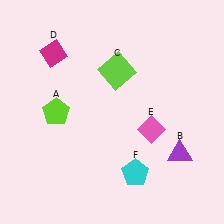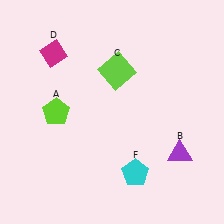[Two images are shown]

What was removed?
The pink diamond (E) was removed in Image 2.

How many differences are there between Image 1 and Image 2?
There is 1 difference between the two images.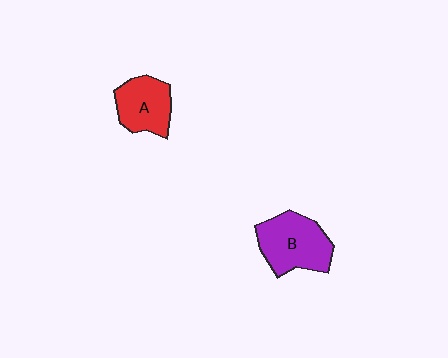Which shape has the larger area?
Shape B (purple).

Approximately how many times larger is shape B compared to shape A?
Approximately 1.3 times.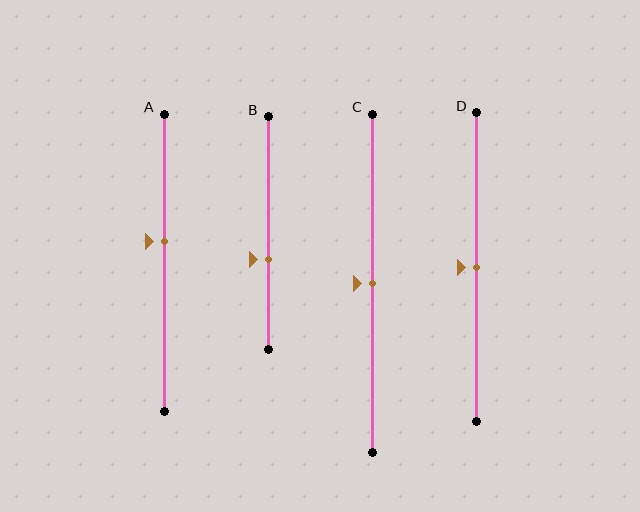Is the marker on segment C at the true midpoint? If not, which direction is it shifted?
Yes, the marker on segment C is at the true midpoint.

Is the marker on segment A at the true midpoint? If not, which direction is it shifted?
No, the marker on segment A is shifted upward by about 7% of the segment length.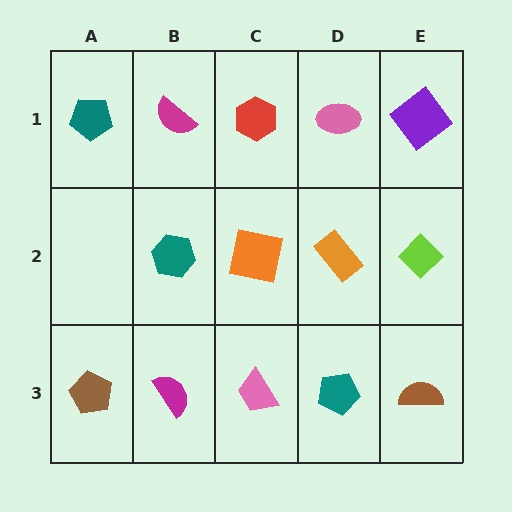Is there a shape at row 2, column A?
No, that cell is empty.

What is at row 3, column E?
A brown semicircle.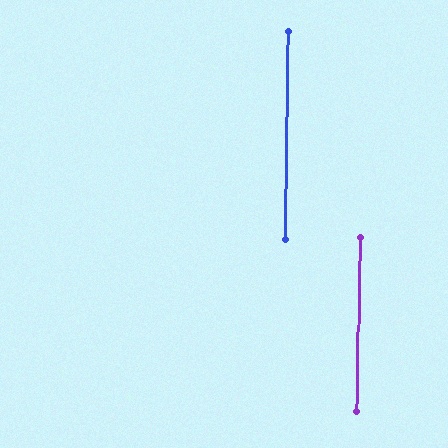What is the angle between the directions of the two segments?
Approximately 0 degrees.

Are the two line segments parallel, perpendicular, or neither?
Parallel — their directions differ by only 0.1°.